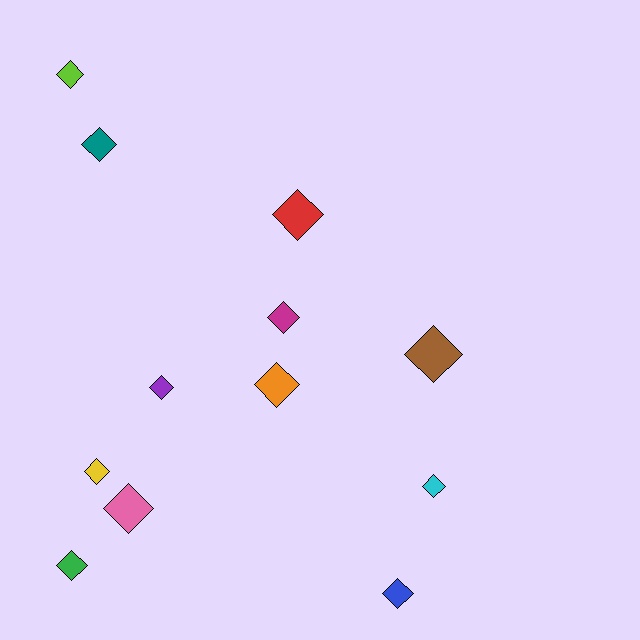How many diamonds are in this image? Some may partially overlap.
There are 12 diamonds.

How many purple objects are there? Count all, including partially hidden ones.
There is 1 purple object.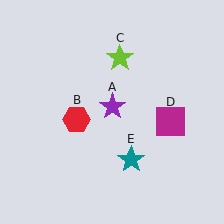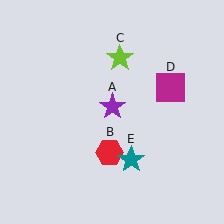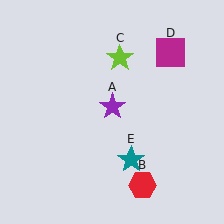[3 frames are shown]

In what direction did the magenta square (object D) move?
The magenta square (object D) moved up.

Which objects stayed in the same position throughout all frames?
Purple star (object A) and lime star (object C) and teal star (object E) remained stationary.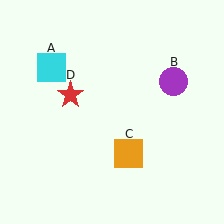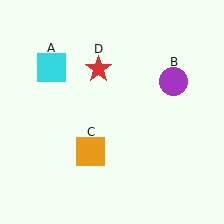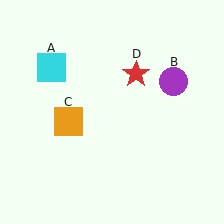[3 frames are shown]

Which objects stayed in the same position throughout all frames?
Cyan square (object A) and purple circle (object B) remained stationary.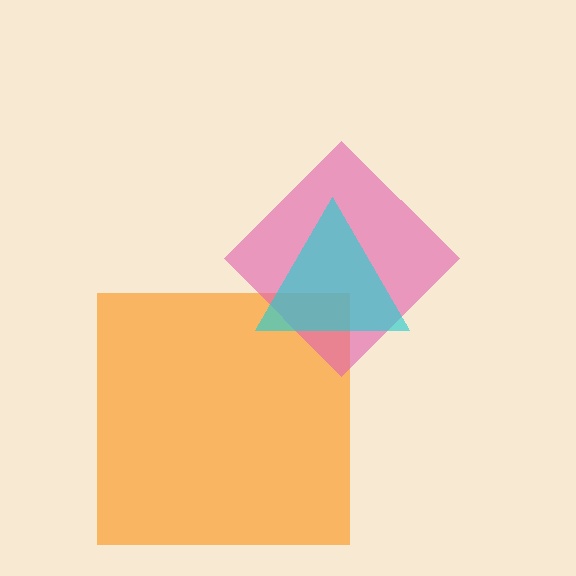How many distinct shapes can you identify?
There are 3 distinct shapes: an orange square, a pink diamond, a cyan triangle.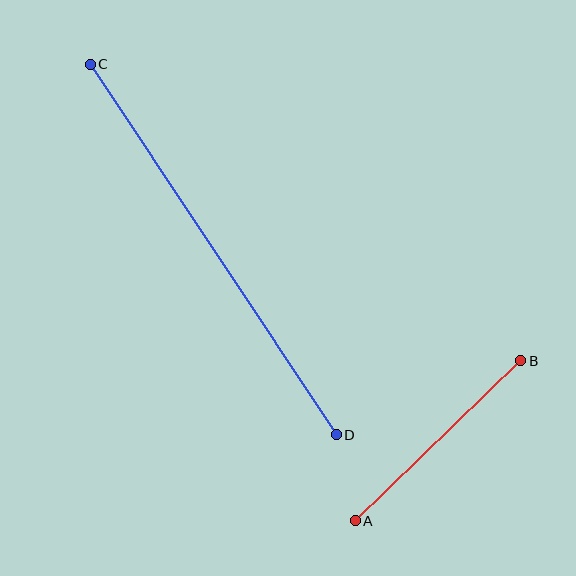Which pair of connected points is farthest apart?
Points C and D are farthest apart.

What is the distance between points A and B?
The distance is approximately 230 pixels.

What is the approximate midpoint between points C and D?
The midpoint is at approximately (213, 250) pixels.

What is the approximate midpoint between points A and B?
The midpoint is at approximately (438, 441) pixels.